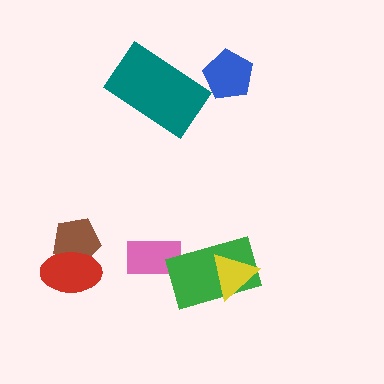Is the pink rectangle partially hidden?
Yes, it is partially covered by another shape.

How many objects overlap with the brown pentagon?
1 object overlaps with the brown pentagon.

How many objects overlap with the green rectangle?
2 objects overlap with the green rectangle.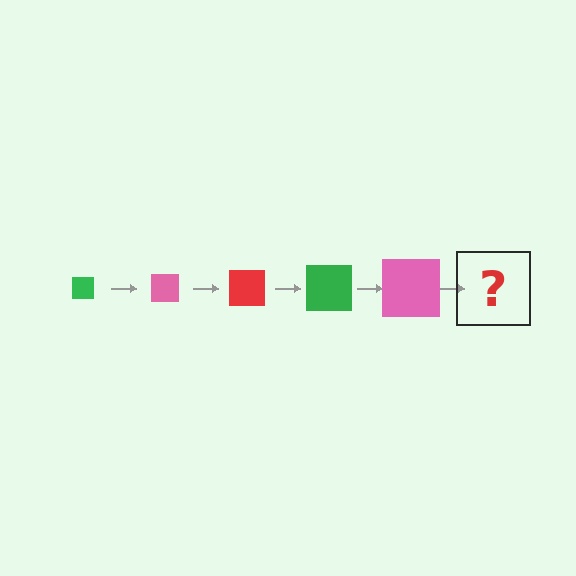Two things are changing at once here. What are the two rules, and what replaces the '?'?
The two rules are that the square grows larger each step and the color cycles through green, pink, and red. The '?' should be a red square, larger than the previous one.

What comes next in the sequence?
The next element should be a red square, larger than the previous one.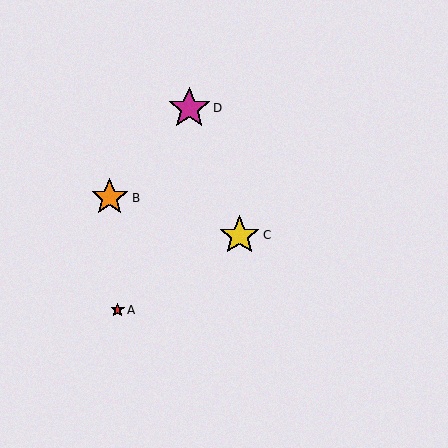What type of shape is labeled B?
Shape B is an orange star.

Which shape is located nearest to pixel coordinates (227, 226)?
The yellow star (labeled C) at (240, 235) is nearest to that location.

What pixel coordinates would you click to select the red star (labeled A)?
Click at (118, 310) to select the red star A.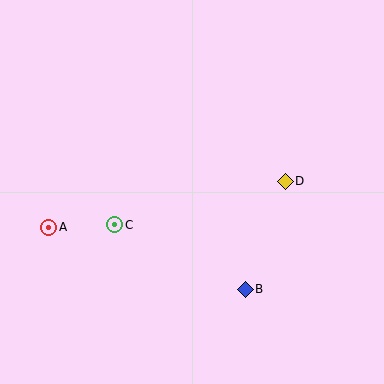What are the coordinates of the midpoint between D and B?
The midpoint between D and B is at (265, 235).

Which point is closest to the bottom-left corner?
Point A is closest to the bottom-left corner.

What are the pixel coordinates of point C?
Point C is at (115, 225).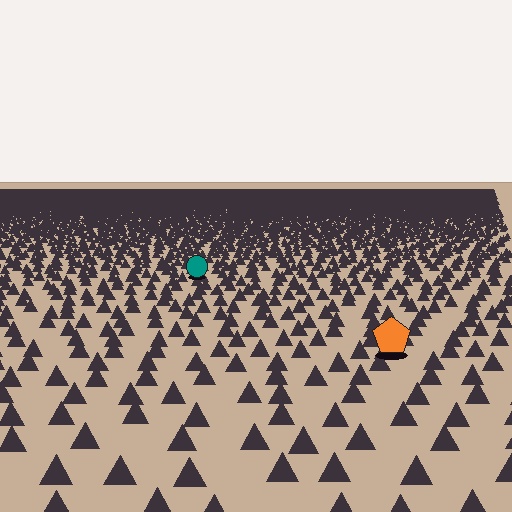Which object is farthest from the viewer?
The teal circle is farthest from the viewer. It appears smaller and the ground texture around it is denser.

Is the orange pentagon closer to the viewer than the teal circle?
Yes. The orange pentagon is closer — you can tell from the texture gradient: the ground texture is coarser near it.